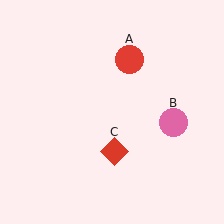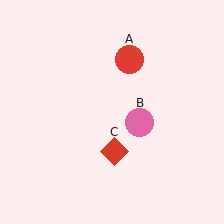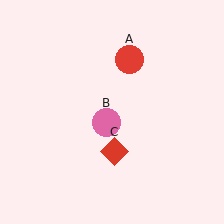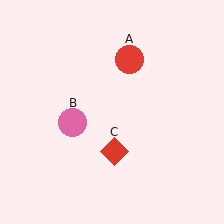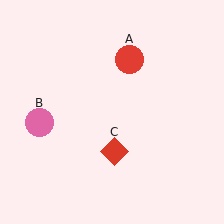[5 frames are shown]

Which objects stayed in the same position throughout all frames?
Red circle (object A) and red diamond (object C) remained stationary.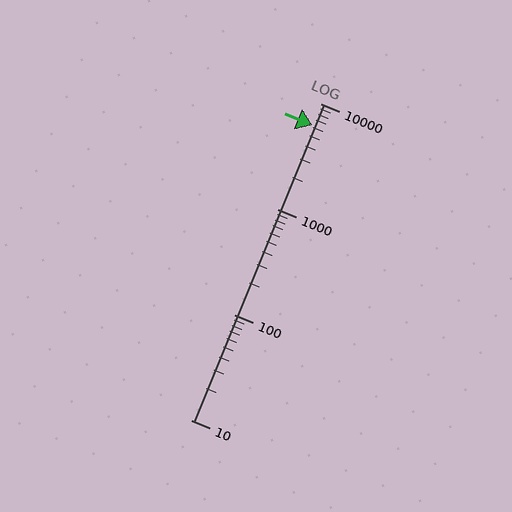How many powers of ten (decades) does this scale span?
The scale spans 3 decades, from 10 to 10000.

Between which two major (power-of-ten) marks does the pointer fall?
The pointer is between 1000 and 10000.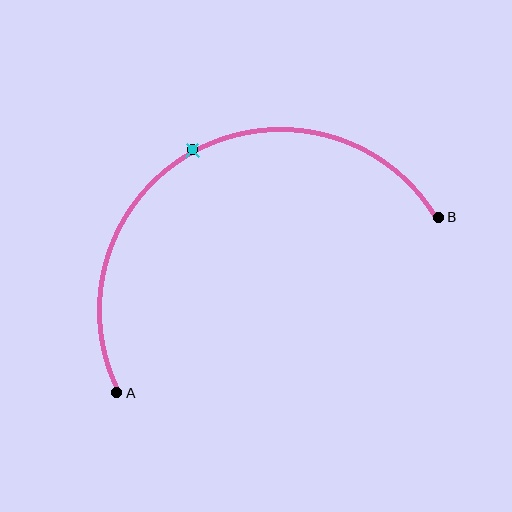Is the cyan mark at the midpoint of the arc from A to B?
Yes. The cyan mark lies on the arc at equal arc-length from both A and B — it is the arc midpoint.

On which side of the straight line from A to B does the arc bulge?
The arc bulges above the straight line connecting A and B.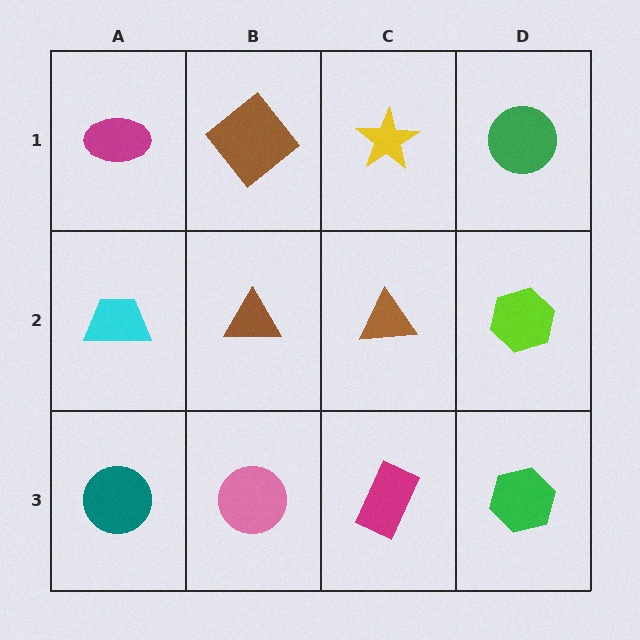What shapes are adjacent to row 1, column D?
A lime hexagon (row 2, column D), a yellow star (row 1, column C).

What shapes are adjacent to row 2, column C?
A yellow star (row 1, column C), a magenta rectangle (row 3, column C), a brown triangle (row 2, column B), a lime hexagon (row 2, column D).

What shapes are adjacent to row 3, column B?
A brown triangle (row 2, column B), a teal circle (row 3, column A), a magenta rectangle (row 3, column C).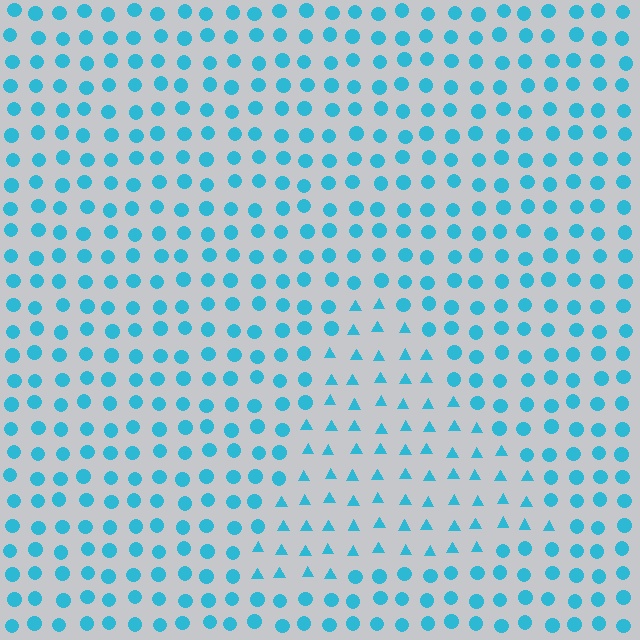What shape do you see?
I see a triangle.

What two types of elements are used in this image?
The image uses triangles inside the triangle region and circles outside it.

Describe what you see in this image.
The image is filled with small cyan elements arranged in a uniform grid. A triangle-shaped region contains triangles, while the surrounding area contains circles. The boundary is defined purely by the change in element shape.